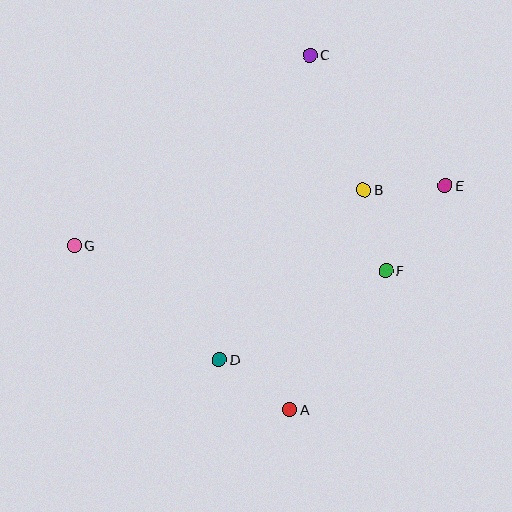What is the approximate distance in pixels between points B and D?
The distance between B and D is approximately 223 pixels.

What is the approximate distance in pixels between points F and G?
The distance between F and G is approximately 312 pixels.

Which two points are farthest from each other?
Points E and G are farthest from each other.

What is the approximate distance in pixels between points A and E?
The distance between A and E is approximately 273 pixels.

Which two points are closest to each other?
Points B and E are closest to each other.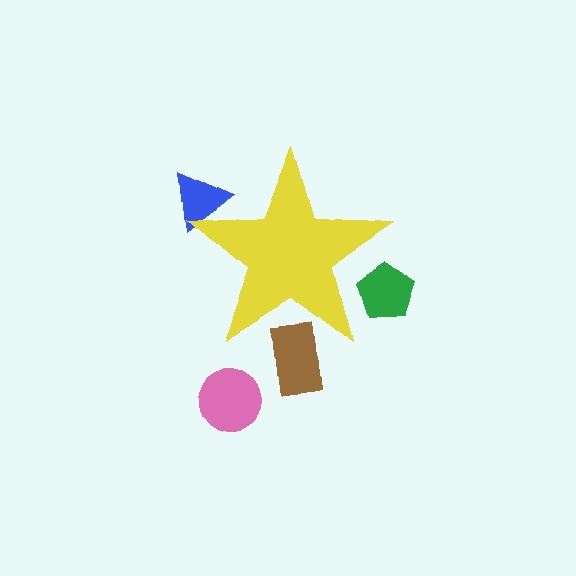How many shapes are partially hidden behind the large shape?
3 shapes are partially hidden.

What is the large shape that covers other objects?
A yellow star.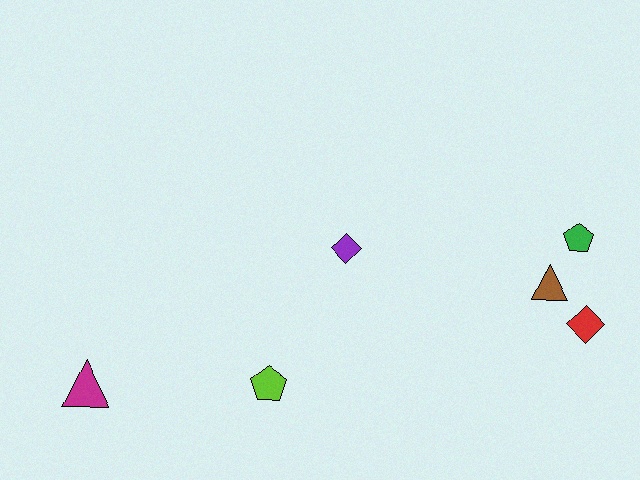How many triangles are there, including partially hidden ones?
There are 2 triangles.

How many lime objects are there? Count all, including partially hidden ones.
There is 1 lime object.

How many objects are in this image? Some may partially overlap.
There are 6 objects.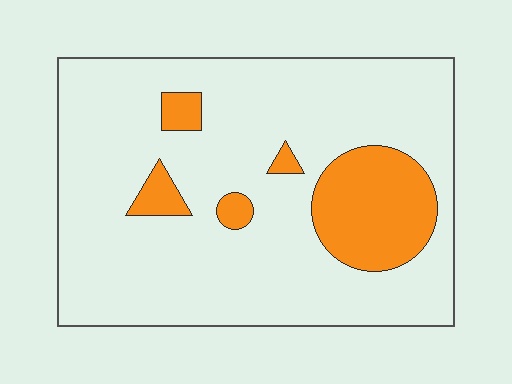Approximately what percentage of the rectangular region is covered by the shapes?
Approximately 15%.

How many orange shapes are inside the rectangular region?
5.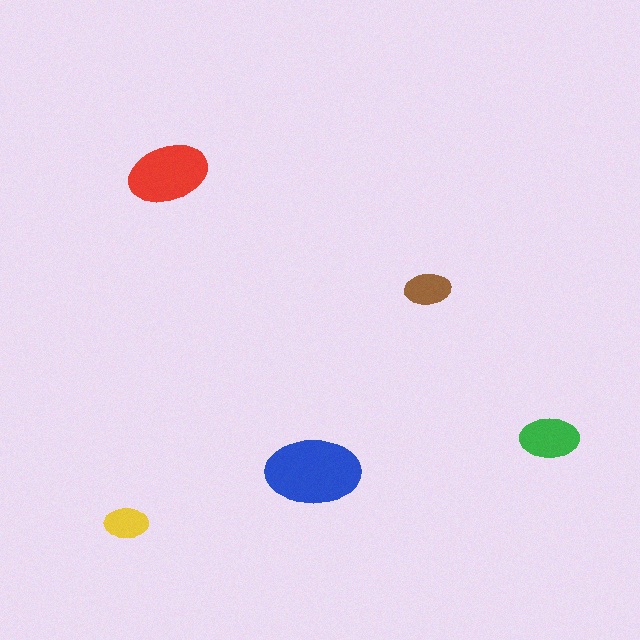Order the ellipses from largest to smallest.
the blue one, the red one, the green one, the brown one, the yellow one.